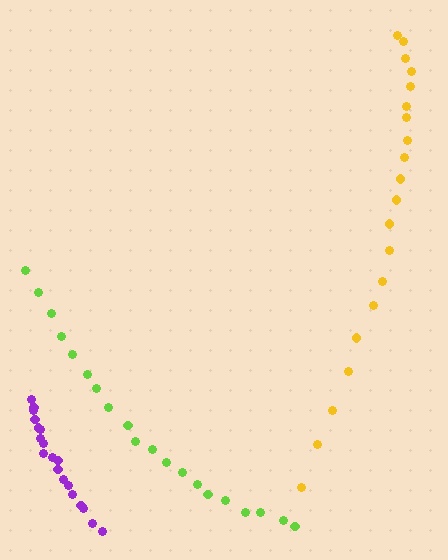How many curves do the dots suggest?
There are 3 distinct paths.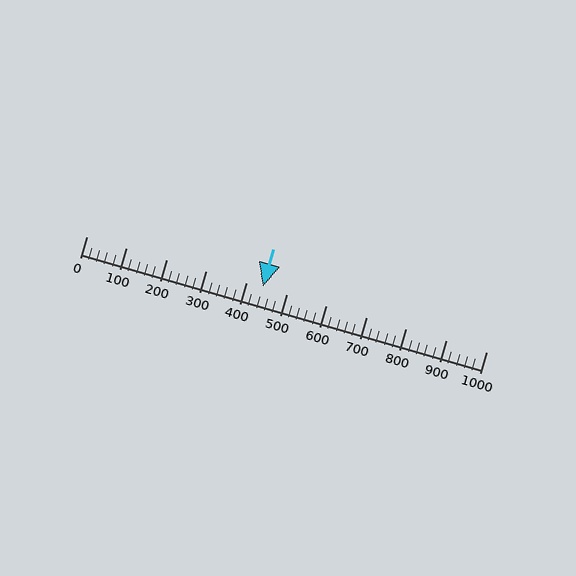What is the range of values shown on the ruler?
The ruler shows values from 0 to 1000.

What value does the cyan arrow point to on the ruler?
The cyan arrow points to approximately 440.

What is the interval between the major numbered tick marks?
The major tick marks are spaced 100 units apart.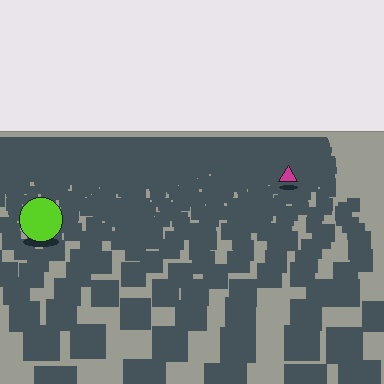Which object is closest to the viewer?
The lime circle is closest. The texture marks near it are larger and more spread out.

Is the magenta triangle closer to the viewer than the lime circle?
No. The lime circle is closer — you can tell from the texture gradient: the ground texture is coarser near it.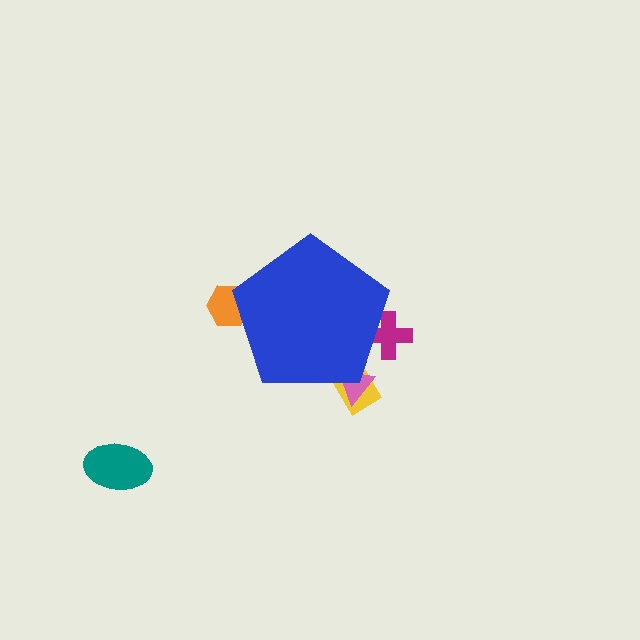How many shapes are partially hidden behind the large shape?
4 shapes are partially hidden.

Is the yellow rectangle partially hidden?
Yes, the yellow rectangle is partially hidden behind the blue pentagon.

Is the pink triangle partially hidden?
Yes, the pink triangle is partially hidden behind the blue pentagon.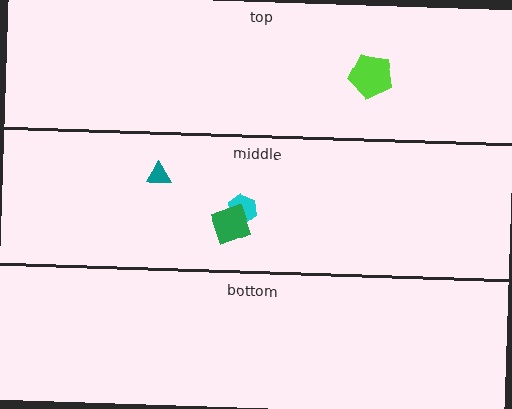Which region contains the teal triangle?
The middle region.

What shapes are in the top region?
The lime pentagon.